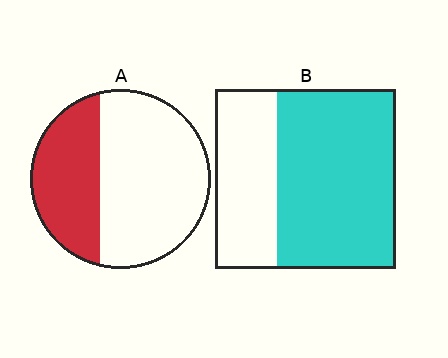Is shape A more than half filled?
No.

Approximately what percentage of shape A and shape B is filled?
A is approximately 35% and B is approximately 65%.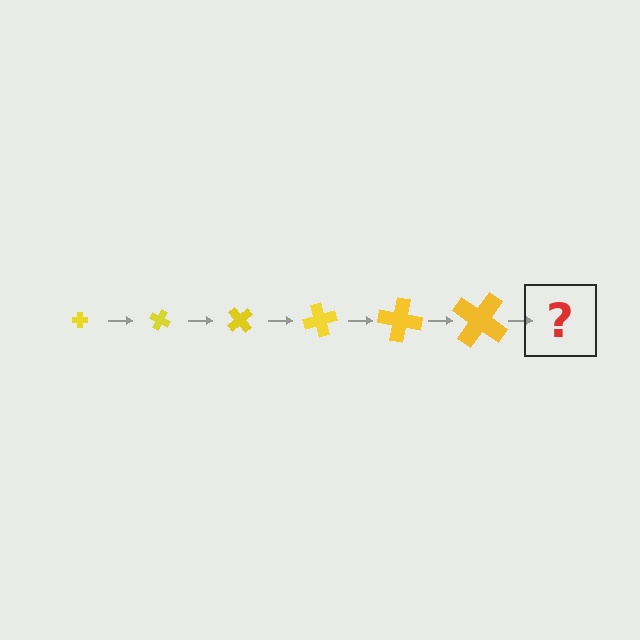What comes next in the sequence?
The next element should be a cross, larger than the previous one and rotated 150 degrees from the start.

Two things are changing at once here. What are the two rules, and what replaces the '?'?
The two rules are that the cross grows larger each step and it rotates 25 degrees each step. The '?' should be a cross, larger than the previous one and rotated 150 degrees from the start.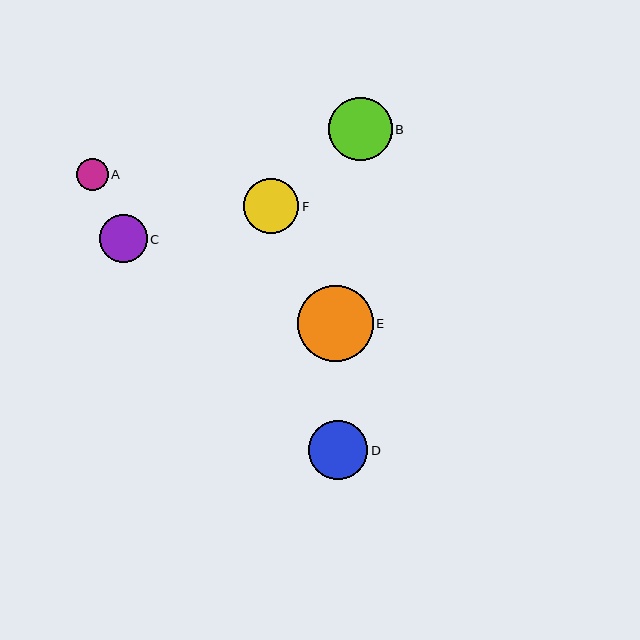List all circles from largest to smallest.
From largest to smallest: E, B, D, F, C, A.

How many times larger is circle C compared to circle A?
Circle C is approximately 1.5 times the size of circle A.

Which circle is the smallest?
Circle A is the smallest with a size of approximately 32 pixels.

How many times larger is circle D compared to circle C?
Circle D is approximately 1.3 times the size of circle C.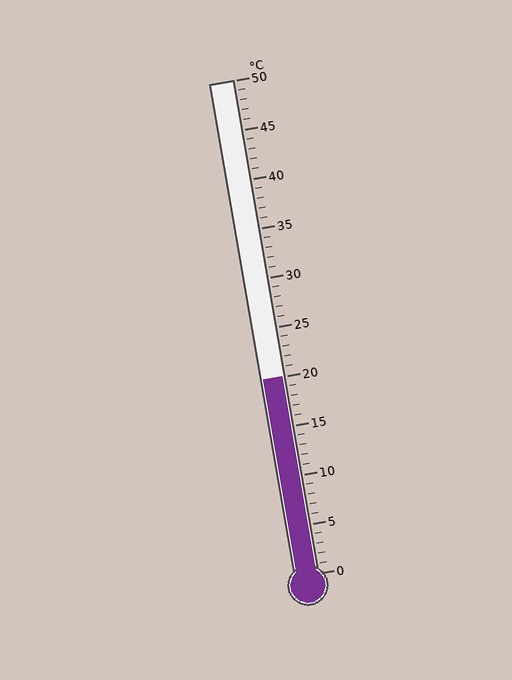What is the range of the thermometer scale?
The thermometer scale ranges from 0°C to 50°C.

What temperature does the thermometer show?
The thermometer shows approximately 20°C.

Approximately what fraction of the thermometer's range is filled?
The thermometer is filled to approximately 40% of its range.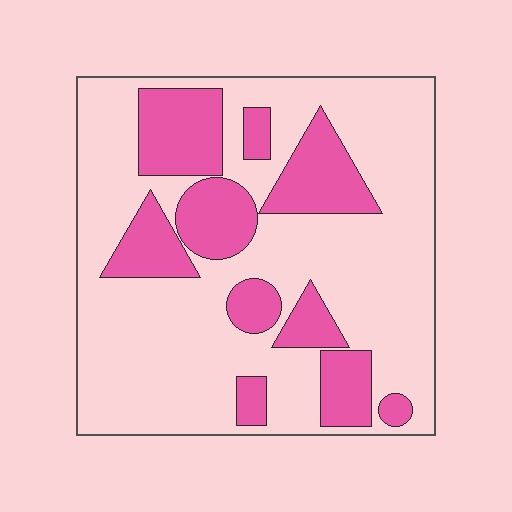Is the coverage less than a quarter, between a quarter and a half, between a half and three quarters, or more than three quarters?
Between a quarter and a half.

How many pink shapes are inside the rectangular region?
10.